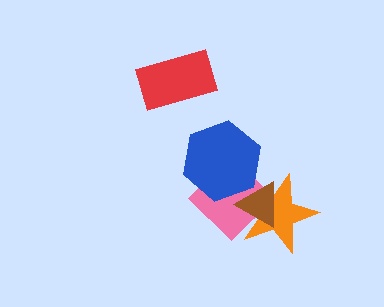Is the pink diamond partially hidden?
Yes, it is partially covered by another shape.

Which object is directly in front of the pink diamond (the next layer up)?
The brown triangle is directly in front of the pink diamond.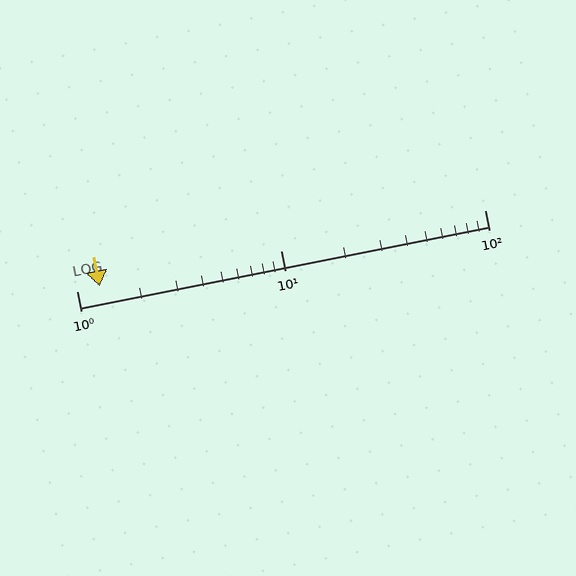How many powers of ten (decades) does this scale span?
The scale spans 2 decades, from 1 to 100.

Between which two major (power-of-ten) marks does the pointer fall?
The pointer is between 1 and 10.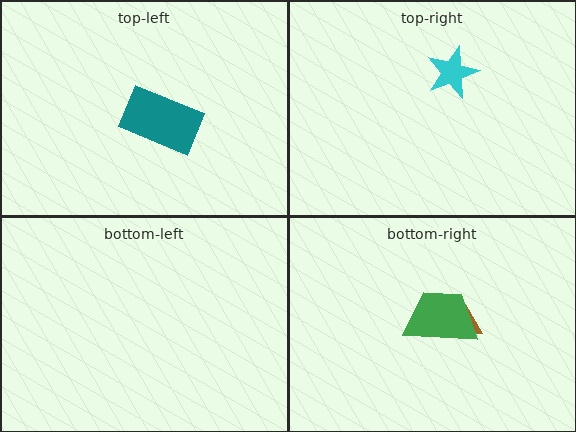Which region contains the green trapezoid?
The bottom-right region.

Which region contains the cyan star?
The top-right region.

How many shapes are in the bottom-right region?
2.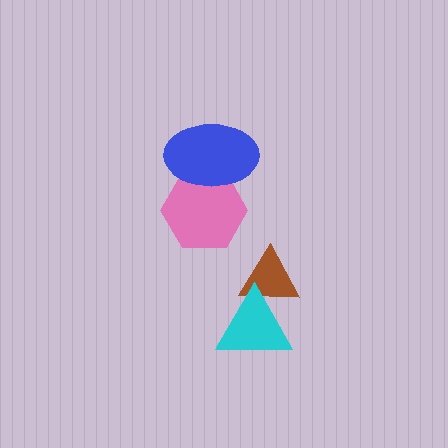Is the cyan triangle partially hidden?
No, no other shape covers it.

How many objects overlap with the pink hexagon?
1 object overlaps with the pink hexagon.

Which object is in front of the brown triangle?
The cyan triangle is in front of the brown triangle.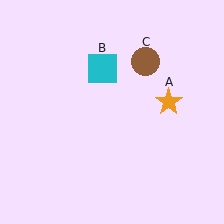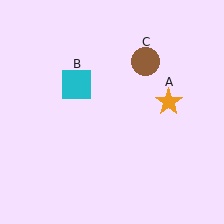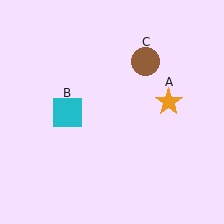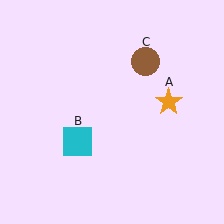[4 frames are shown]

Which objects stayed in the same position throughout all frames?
Orange star (object A) and brown circle (object C) remained stationary.